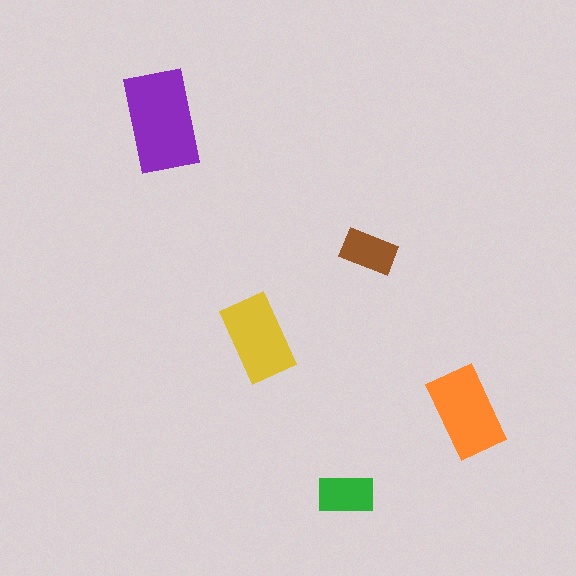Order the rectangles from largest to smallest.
the purple one, the orange one, the yellow one, the green one, the brown one.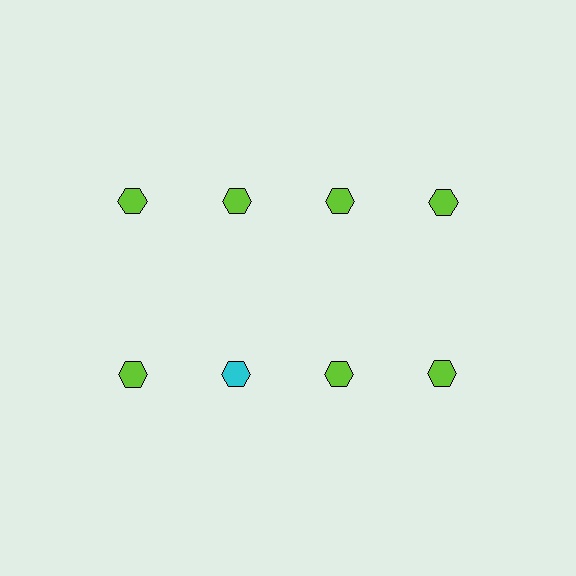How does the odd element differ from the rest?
It has a different color: cyan instead of lime.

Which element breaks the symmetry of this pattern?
The cyan hexagon in the second row, second from left column breaks the symmetry. All other shapes are lime hexagons.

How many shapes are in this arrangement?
There are 8 shapes arranged in a grid pattern.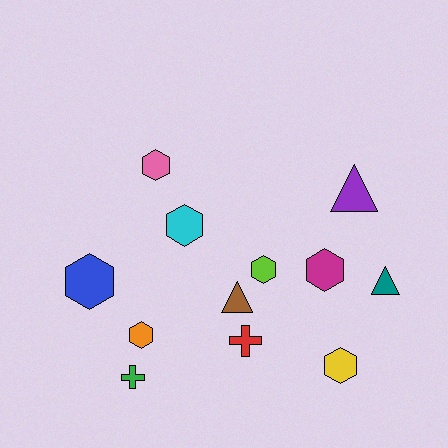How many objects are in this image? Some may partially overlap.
There are 12 objects.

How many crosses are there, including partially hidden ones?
There are 2 crosses.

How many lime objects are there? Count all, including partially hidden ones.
There is 1 lime object.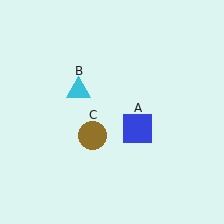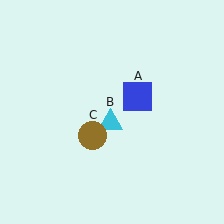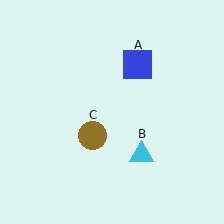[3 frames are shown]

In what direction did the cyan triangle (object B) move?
The cyan triangle (object B) moved down and to the right.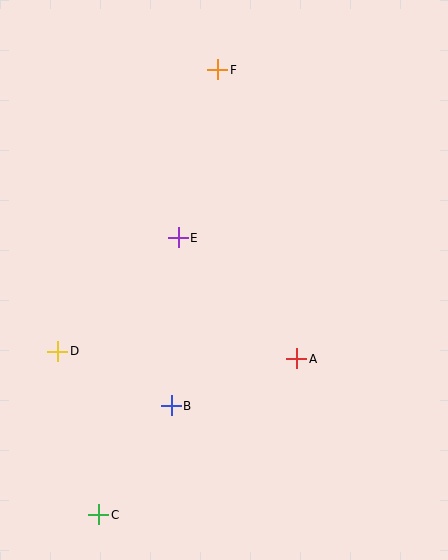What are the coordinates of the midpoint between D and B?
The midpoint between D and B is at (114, 379).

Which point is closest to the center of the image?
Point E at (178, 238) is closest to the center.